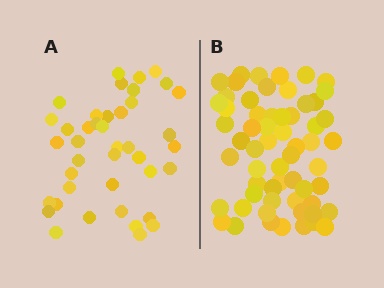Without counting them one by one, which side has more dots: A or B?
Region B (the right region) has more dots.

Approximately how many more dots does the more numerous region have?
Region B has approximately 20 more dots than region A.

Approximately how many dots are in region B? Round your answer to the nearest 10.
About 60 dots.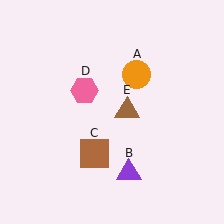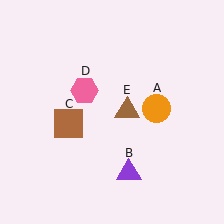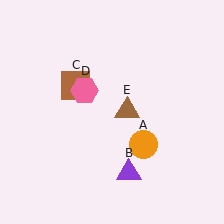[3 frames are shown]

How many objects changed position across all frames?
2 objects changed position: orange circle (object A), brown square (object C).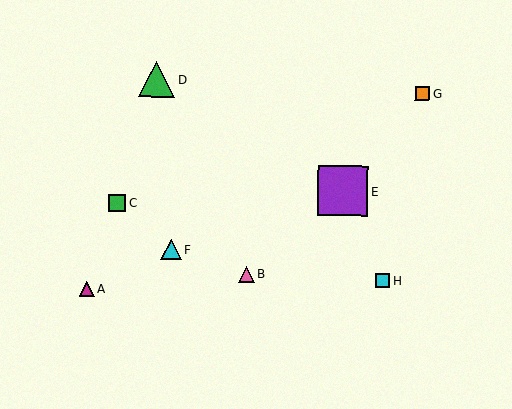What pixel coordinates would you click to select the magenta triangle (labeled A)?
Click at (87, 289) to select the magenta triangle A.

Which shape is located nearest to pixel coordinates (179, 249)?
The cyan triangle (labeled F) at (171, 249) is nearest to that location.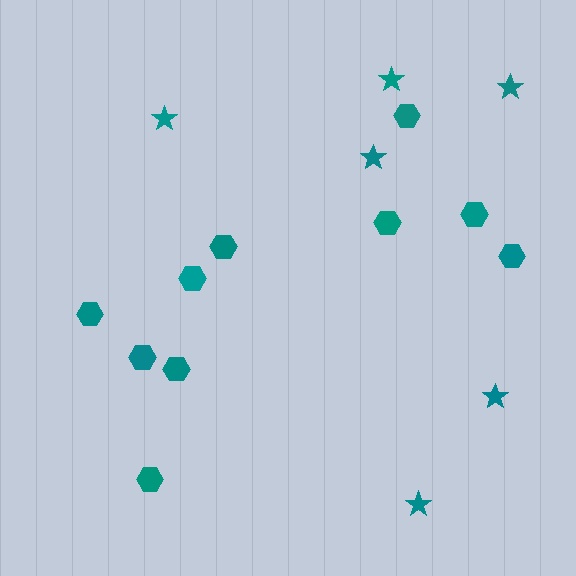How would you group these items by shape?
There are 2 groups: one group of stars (6) and one group of hexagons (10).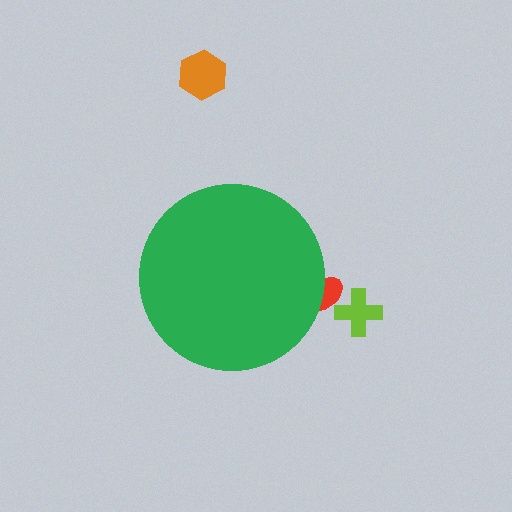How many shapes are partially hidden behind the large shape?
1 shape is partially hidden.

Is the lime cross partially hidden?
No, the lime cross is fully visible.